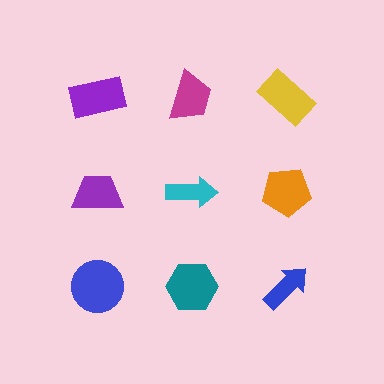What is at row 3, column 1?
A blue circle.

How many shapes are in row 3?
3 shapes.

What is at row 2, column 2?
A cyan arrow.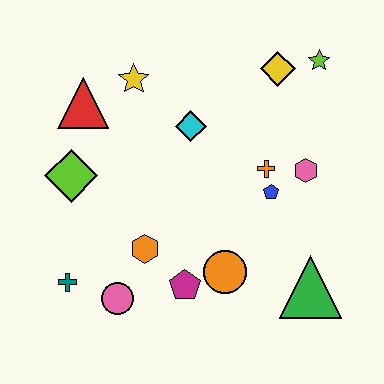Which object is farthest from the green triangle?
The red triangle is farthest from the green triangle.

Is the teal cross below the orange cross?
Yes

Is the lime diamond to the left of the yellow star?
Yes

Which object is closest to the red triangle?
The yellow star is closest to the red triangle.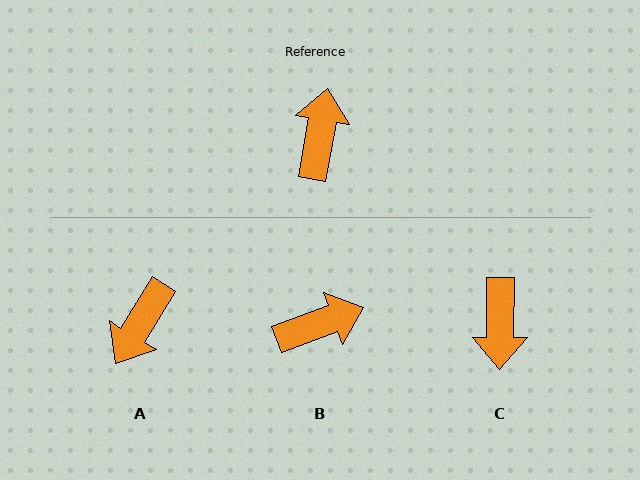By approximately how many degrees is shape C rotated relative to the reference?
Approximately 171 degrees clockwise.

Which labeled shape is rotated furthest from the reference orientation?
C, about 171 degrees away.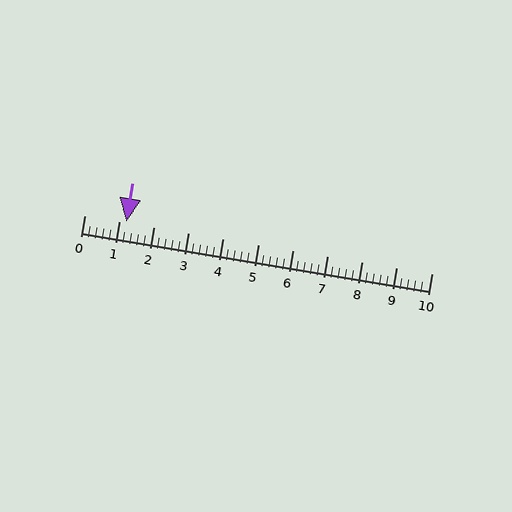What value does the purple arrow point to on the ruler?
The purple arrow points to approximately 1.2.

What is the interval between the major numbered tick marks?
The major tick marks are spaced 1 units apart.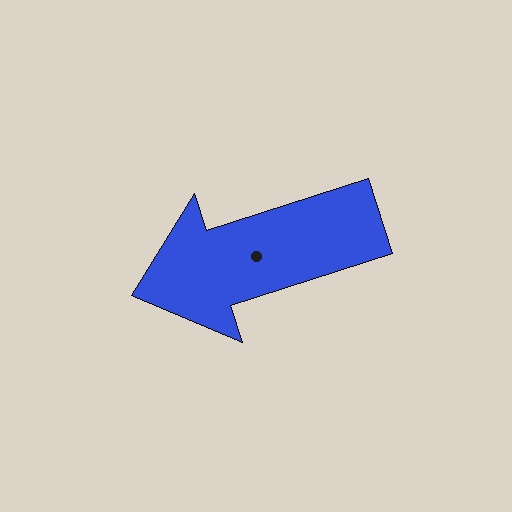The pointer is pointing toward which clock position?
Roughly 8 o'clock.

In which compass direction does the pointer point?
West.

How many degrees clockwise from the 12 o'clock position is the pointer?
Approximately 252 degrees.